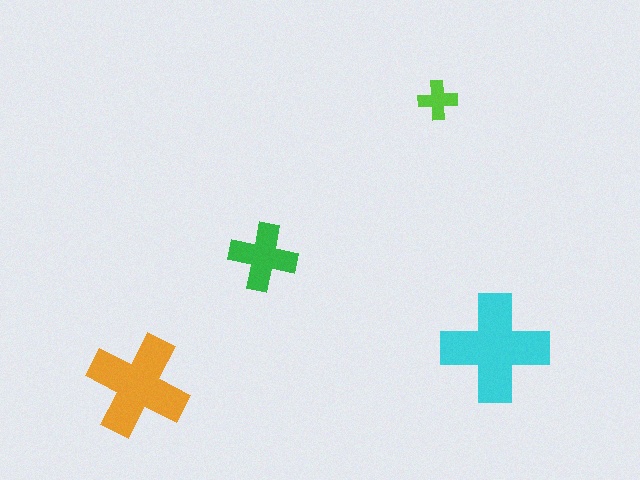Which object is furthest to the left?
The orange cross is leftmost.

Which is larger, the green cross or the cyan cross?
The cyan one.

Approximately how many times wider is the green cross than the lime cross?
About 1.5 times wider.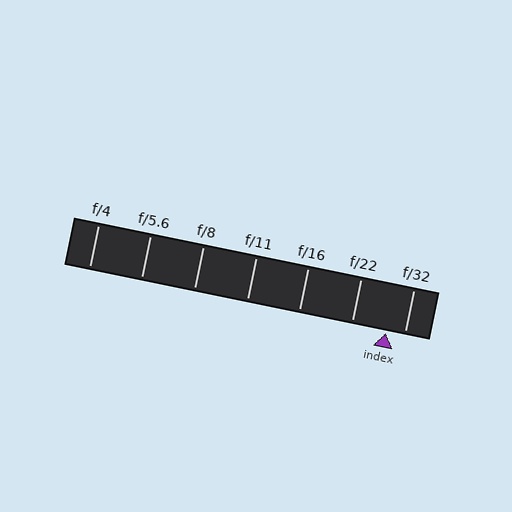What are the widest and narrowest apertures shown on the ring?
The widest aperture shown is f/4 and the narrowest is f/32.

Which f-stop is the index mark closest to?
The index mark is closest to f/32.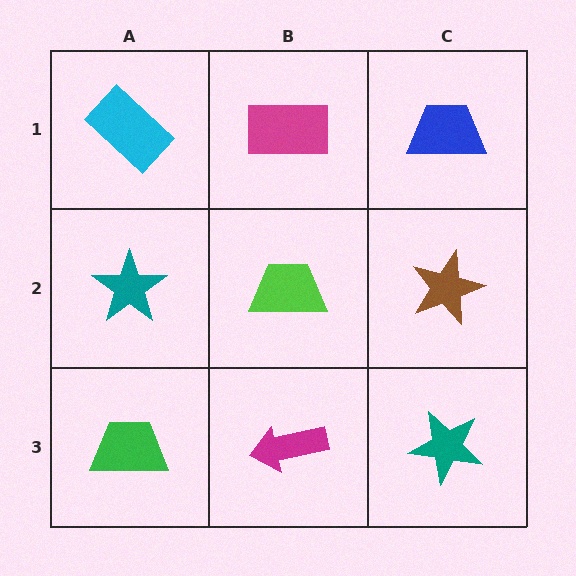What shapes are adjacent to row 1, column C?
A brown star (row 2, column C), a magenta rectangle (row 1, column B).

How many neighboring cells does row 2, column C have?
3.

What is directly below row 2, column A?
A green trapezoid.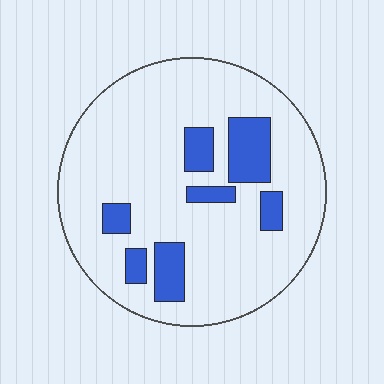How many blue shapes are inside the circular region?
7.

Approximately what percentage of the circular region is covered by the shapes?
Approximately 15%.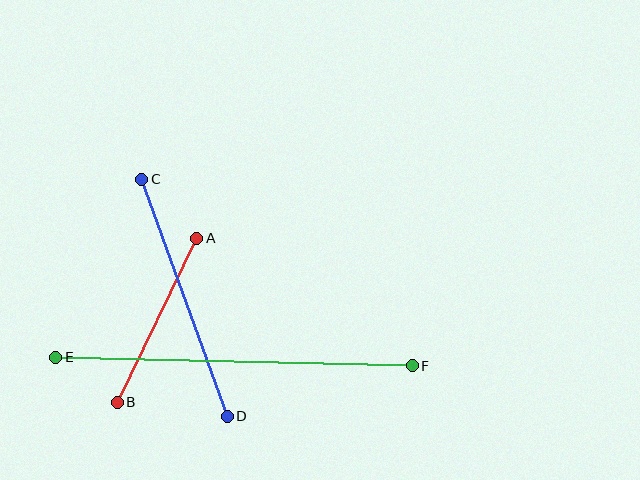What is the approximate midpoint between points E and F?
The midpoint is at approximately (234, 362) pixels.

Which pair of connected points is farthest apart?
Points E and F are farthest apart.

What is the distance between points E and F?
The distance is approximately 356 pixels.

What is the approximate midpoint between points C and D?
The midpoint is at approximately (185, 298) pixels.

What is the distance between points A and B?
The distance is approximately 182 pixels.